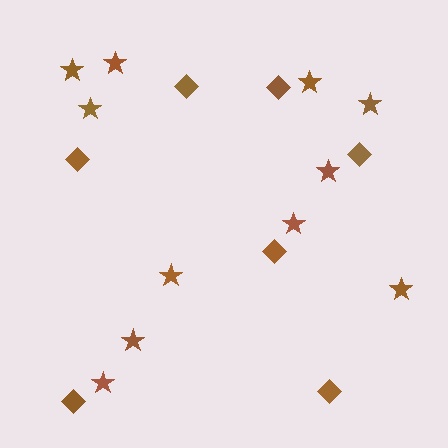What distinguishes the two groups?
There are 2 groups: one group of stars (11) and one group of diamonds (7).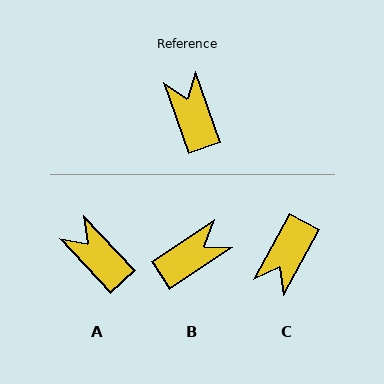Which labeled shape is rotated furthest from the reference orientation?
C, about 133 degrees away.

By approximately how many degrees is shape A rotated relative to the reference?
Approximately 24 degrees counter-clockwise.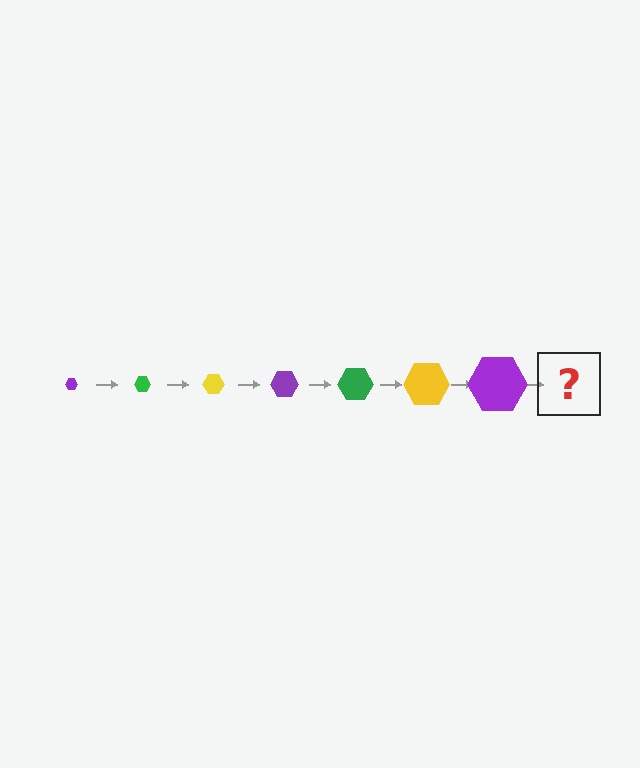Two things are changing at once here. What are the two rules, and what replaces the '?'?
The two rules are that the hexagon grows larger each step and the color cycles through purple, green, and yellow. The '?' should be a green hexagon, larger than the previous one.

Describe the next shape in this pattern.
It should be a green hexagon, larger than the previous one.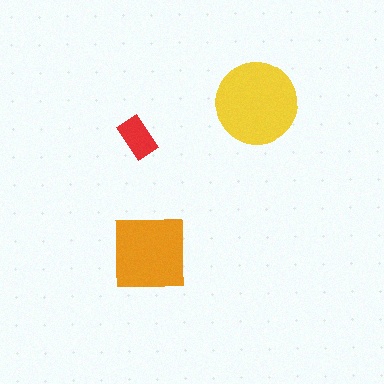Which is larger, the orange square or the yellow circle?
The yellow circle.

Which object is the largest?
The yellow circle.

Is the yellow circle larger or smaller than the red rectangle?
Larger.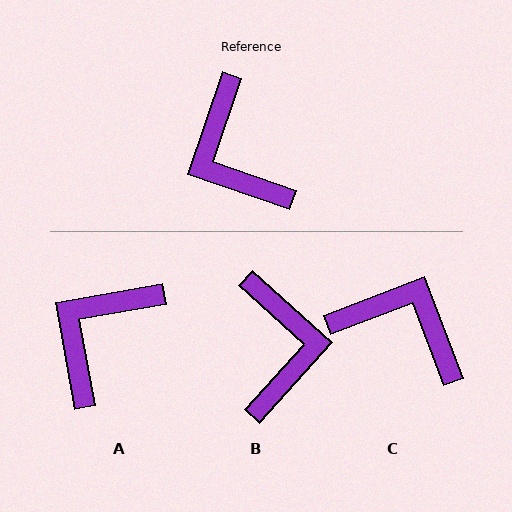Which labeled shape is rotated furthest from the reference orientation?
B, about 157 degrees away.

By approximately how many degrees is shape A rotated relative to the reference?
Approximately 61 degrees clockwise.